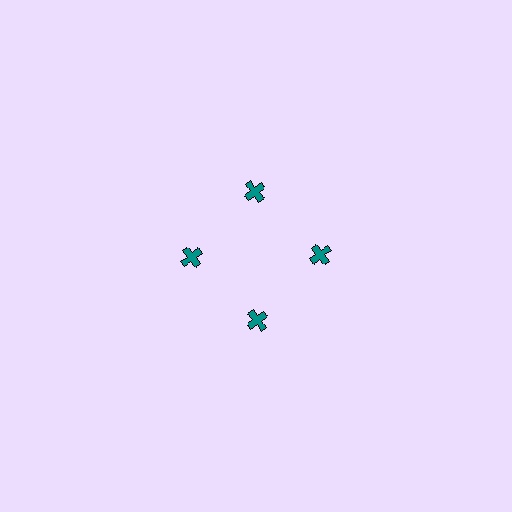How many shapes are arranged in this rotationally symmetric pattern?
There are 4 shapes, arranged in 4 groups of 1.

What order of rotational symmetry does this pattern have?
This pattern has 4-fold rotational symmetry.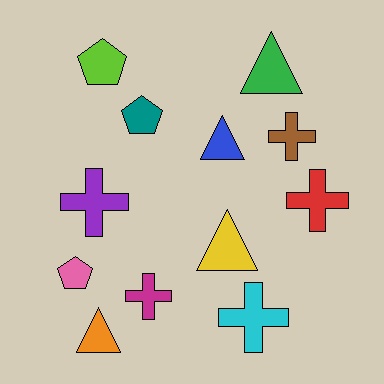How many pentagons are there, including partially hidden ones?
There are 3 pentagons.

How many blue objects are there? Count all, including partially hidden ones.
There is 1 blue object.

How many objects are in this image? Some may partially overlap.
There are 12 objects.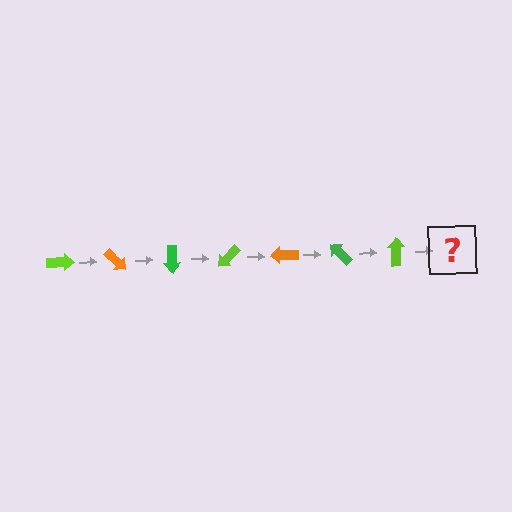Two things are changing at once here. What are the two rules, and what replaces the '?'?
The two rules are that it rotates 45 degrees each step and the color cycles through lime, orange, and green. The '?' should be an orange arrow, rotated 315 degrees from the start.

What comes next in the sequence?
The next element should be an orange arrow, rotated 315 degrees from the start.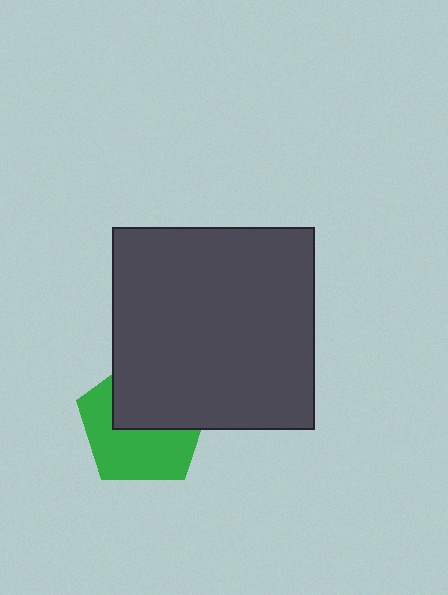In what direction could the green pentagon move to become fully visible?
The green pentagon could move down. That would shift it out from behind the dark gray square entirely.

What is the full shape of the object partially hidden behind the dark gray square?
The partially hidden object is a green pentagon.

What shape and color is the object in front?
The object in front is a dark gray square.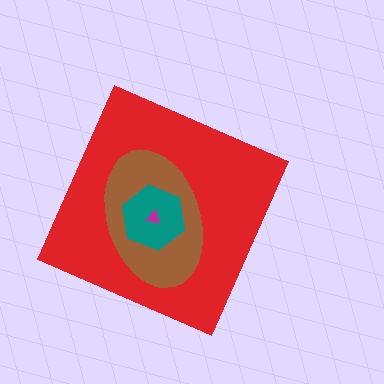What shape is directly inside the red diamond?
The brown ellipse.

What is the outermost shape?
The red diamond.